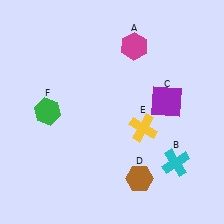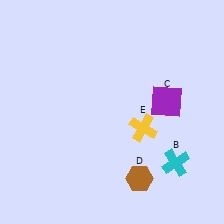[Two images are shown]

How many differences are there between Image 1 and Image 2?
There are 2 differences between the two images.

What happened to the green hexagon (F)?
The green hexagon (F) was removed in Image 2. It was in the top-left area of Image 1.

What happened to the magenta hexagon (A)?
The magenta hexagon (A) was removed in Image 2. It was in the top-right area of Image 1.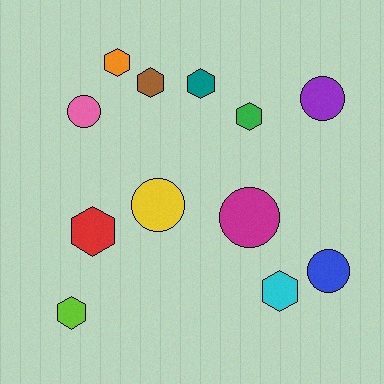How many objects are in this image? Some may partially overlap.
There are 12 objects.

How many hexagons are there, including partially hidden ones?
There are 7 hexagons.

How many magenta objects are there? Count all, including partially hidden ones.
There is 1 magenta object.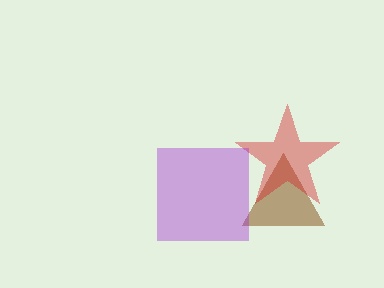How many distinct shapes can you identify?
There are 3 distinct shapes: a brown triangle, a red star, a purple square.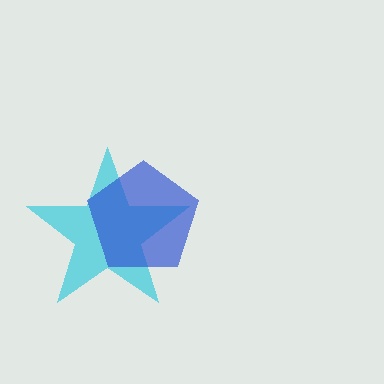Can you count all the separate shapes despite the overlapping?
Yes, there are 2 separate shapes.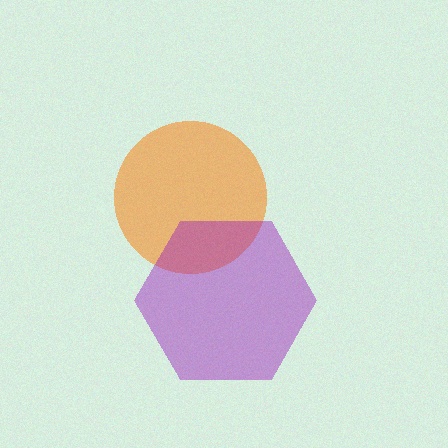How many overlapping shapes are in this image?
There are 2 overlapping shapes in the image.